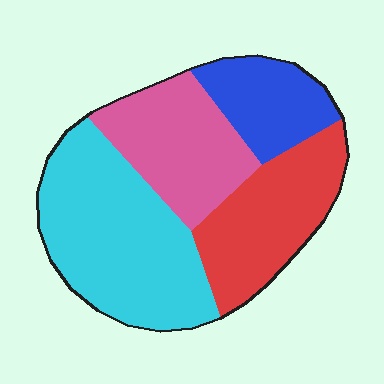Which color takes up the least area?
Blue, at roughly 15%.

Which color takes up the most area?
Cyan, at roughly 40%.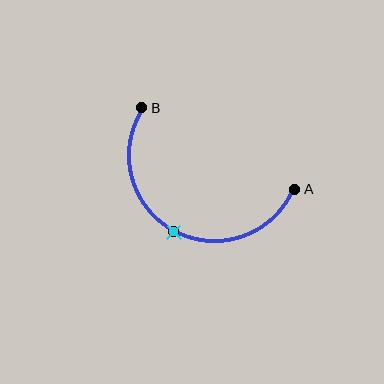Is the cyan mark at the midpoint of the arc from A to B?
Yes. The cyan mark lies on the arc at equal arc-length from both A and B — it is the arc midpoint.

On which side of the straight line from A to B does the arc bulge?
The arc bulges below the straight line connecting A and B.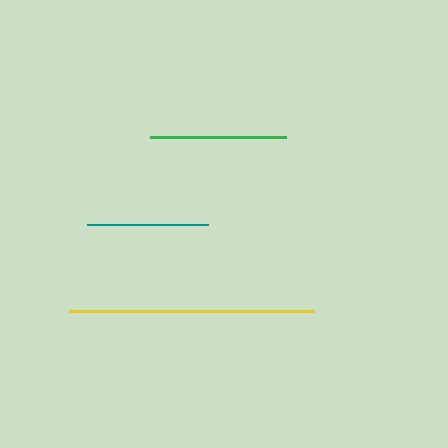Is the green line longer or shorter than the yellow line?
The yellow line is longer than the green line.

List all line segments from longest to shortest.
From longest to shortest: yellow, green, teal.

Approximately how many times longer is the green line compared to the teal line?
The green line is approximately 1.1 times the length of the teal line.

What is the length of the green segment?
The green segment is approximately 136 pixels long.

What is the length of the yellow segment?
The yellow segment is approximately 245 pixels long.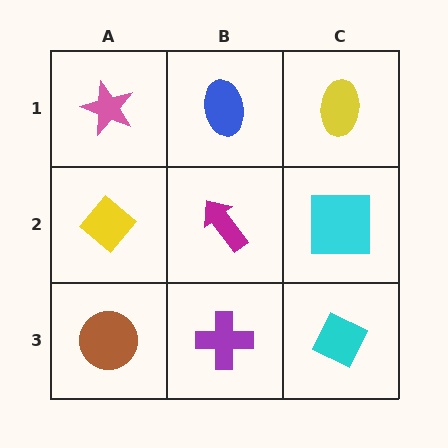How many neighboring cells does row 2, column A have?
3.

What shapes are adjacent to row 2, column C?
A yellow ellipse (row 1, column C), a cyan diamond (row 3, column C), a magenta arrow (row 2, column B).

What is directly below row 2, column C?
A cyan diamond.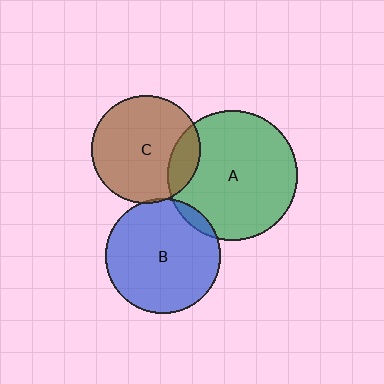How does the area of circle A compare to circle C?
Approximately 1.5 times.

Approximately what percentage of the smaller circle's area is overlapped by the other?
Approximately 15%.